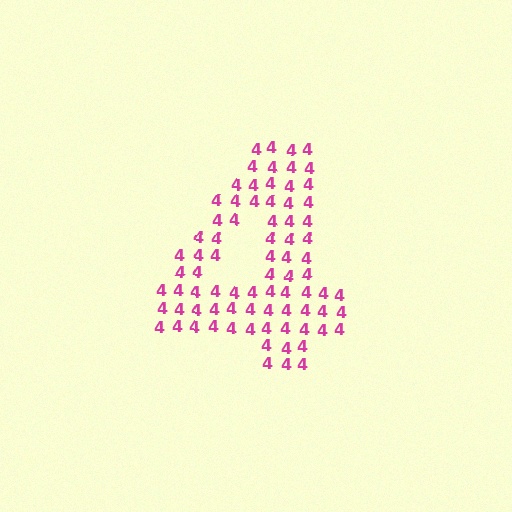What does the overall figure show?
The overall figure shows the digit 4.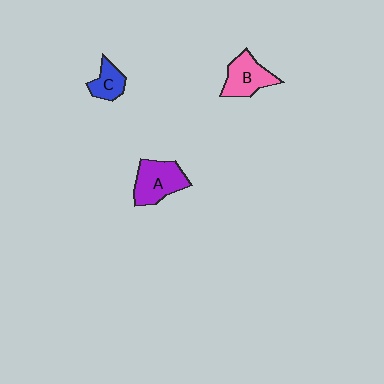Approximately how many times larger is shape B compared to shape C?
Approximately 1.6 times.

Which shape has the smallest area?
Shape C (blue).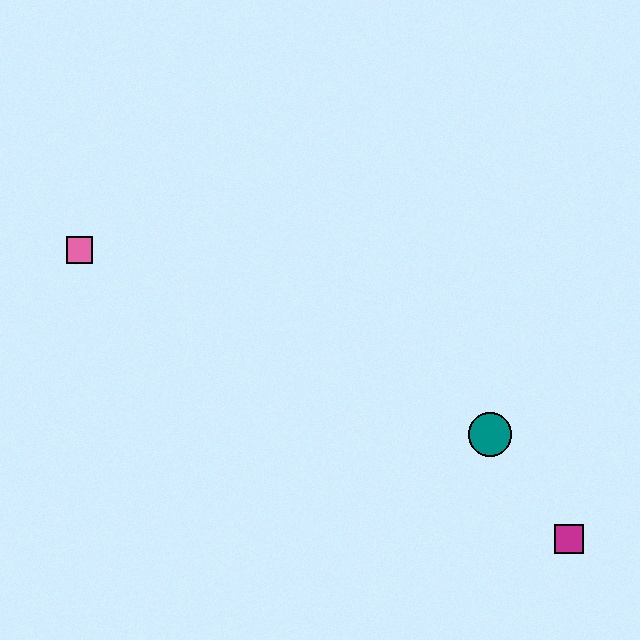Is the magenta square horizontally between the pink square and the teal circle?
No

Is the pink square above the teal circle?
Yes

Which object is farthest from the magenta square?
The pink square is farthest from the magenta square.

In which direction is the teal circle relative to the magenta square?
The teal circle is above the magenta square.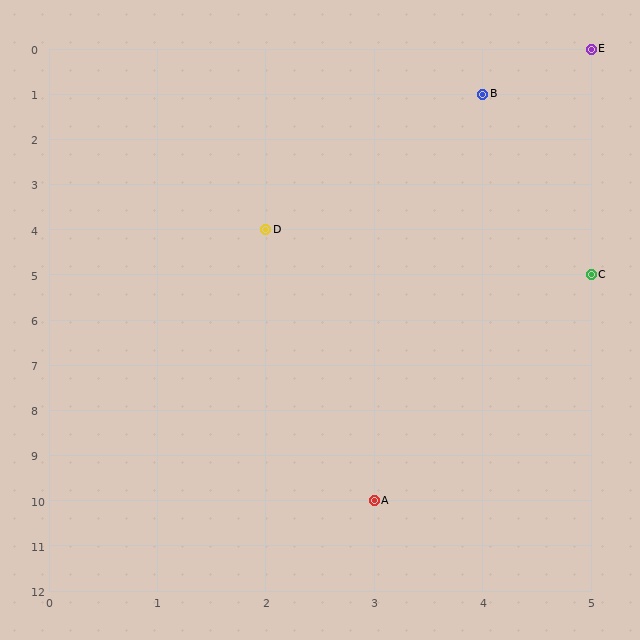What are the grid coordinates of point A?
Point A is at grid coordinates (3, 10).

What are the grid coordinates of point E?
Point E is at grid coordinates (5, 0).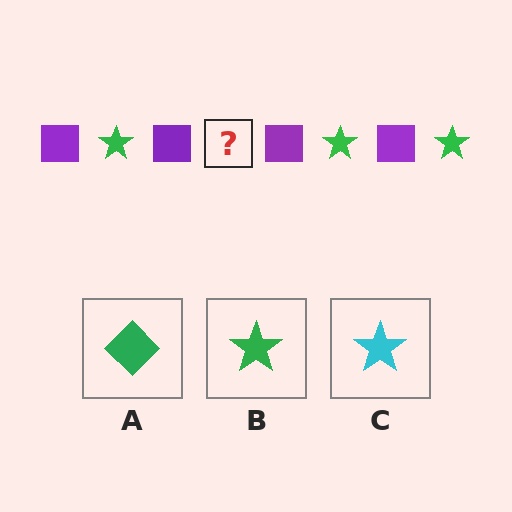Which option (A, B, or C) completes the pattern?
B.